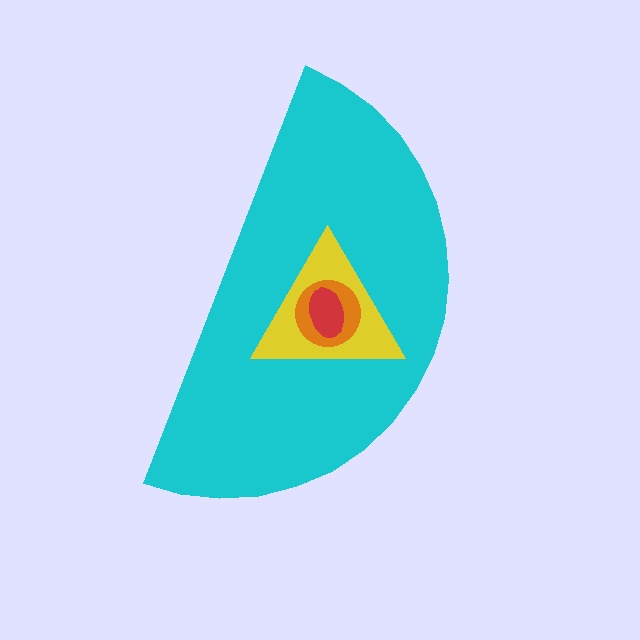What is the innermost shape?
The red ellipse.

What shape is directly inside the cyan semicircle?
The yellow triangle.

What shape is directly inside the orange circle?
The red ellipse.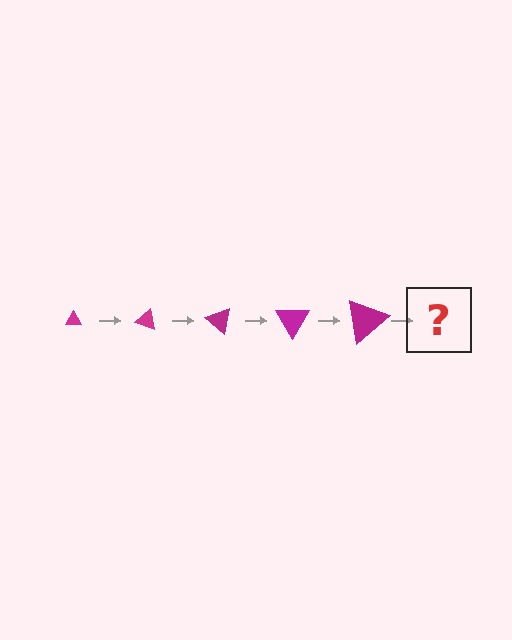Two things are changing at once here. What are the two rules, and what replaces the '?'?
The two rules are that the triangle grows larger each step and it rotates 20 degrees each step. The '?' should be a triangle, larger than the previous one and rotated 100 degrees from the start.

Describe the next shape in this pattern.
It should be a triangle, larger than the previous one and rotated 100 degrees from the start.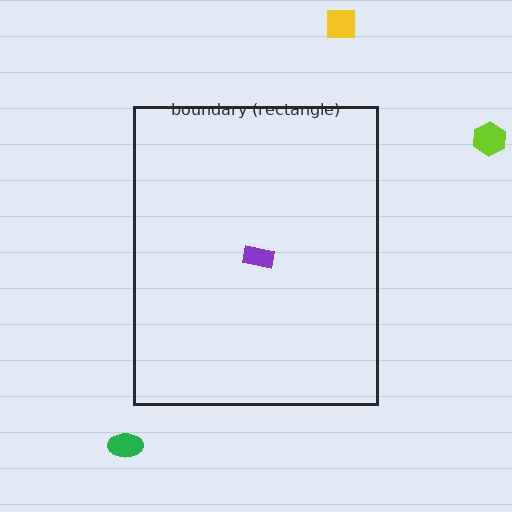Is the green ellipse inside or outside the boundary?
Outside.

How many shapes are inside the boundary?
1 inside, 3 outside.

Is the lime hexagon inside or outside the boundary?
Outside.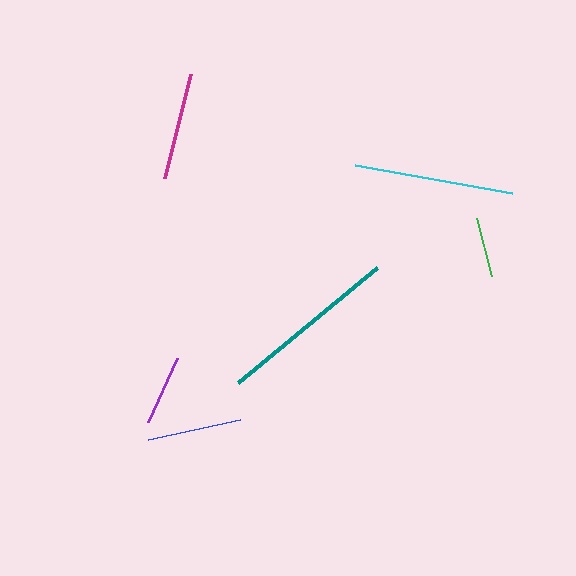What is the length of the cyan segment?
The cyan segment is approximately 160 pixels long.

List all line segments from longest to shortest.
From longest to shortest: teal, cyan, magenta, blue, purple, green.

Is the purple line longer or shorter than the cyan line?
The cyan line is longer than the purple line.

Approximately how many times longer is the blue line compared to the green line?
The blue line is approximately 1.6 times the length of the green line.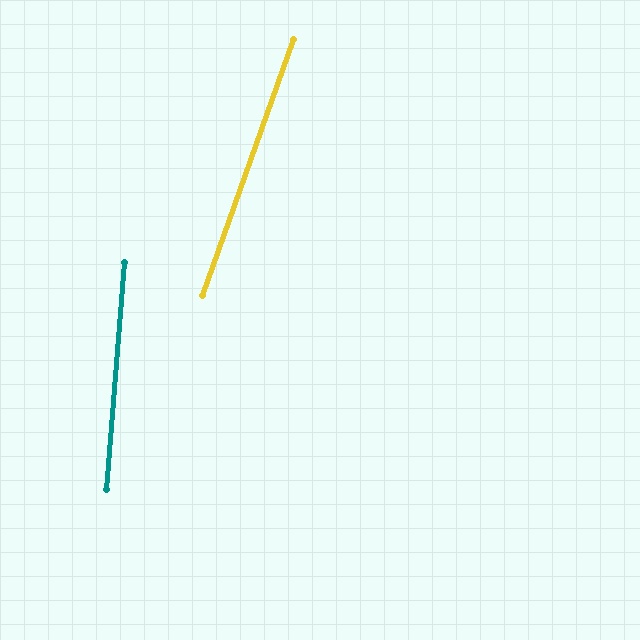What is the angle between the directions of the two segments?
Approximately 15 degrees.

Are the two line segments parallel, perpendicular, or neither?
Neither parallel nor perpendicular — they differ by about 15°.